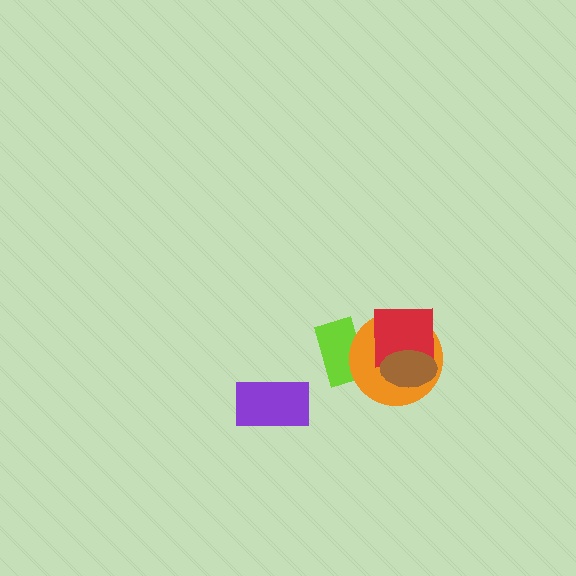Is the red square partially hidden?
Yes, it is partially covered by another shape.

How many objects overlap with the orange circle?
3 objects overlap with the orange circle.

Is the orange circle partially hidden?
Yes, it is partially covered by another shape.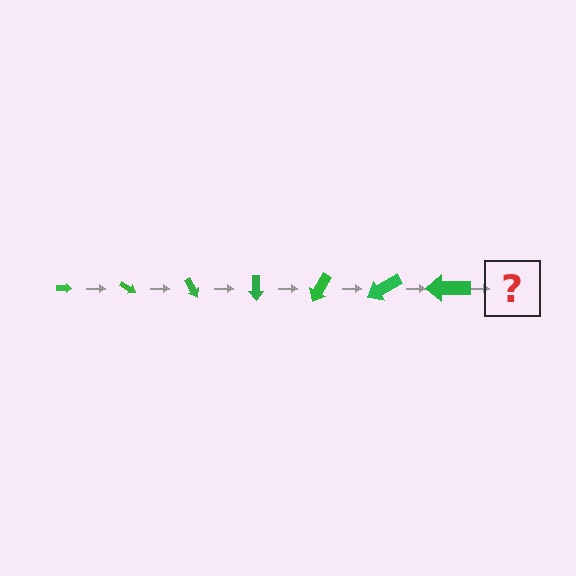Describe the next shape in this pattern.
It should be an arrow, larger than the previous one and rotated 210 degrees from the start.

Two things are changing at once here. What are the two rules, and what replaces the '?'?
The two rules are that the arrow grows larger each step and it rotates 30 degrees each step. The '?' should be an arrow, larger than the previous one and rotated 210 degrees from the start.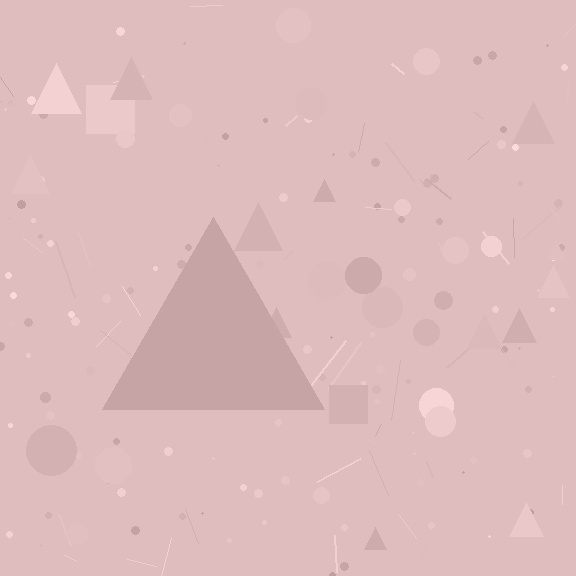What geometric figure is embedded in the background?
A triangle is embedded in the background.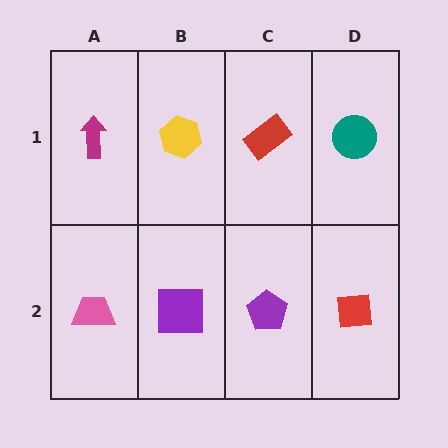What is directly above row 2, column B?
A yellow hexagon.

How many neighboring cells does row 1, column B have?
3.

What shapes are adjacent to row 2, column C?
A red rectangle (row 1, column C), a purple square (row 2, column B), a red square (row 2, column D).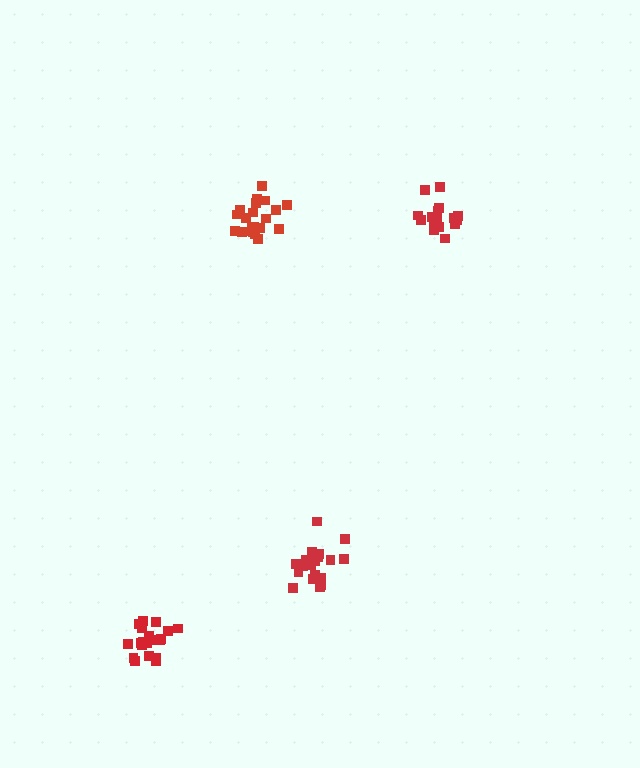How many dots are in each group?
Group 1: 20 dots, Group 2: 21 dots, Group 3: 16 dots, Group 4: 19 dots (76 total).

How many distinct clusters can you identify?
There are 4 distinct clusters.